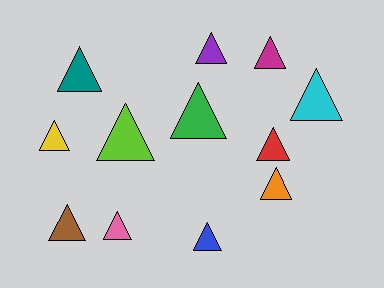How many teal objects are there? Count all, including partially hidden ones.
There is 1 teal object.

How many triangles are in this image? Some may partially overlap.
There are 12 triangles.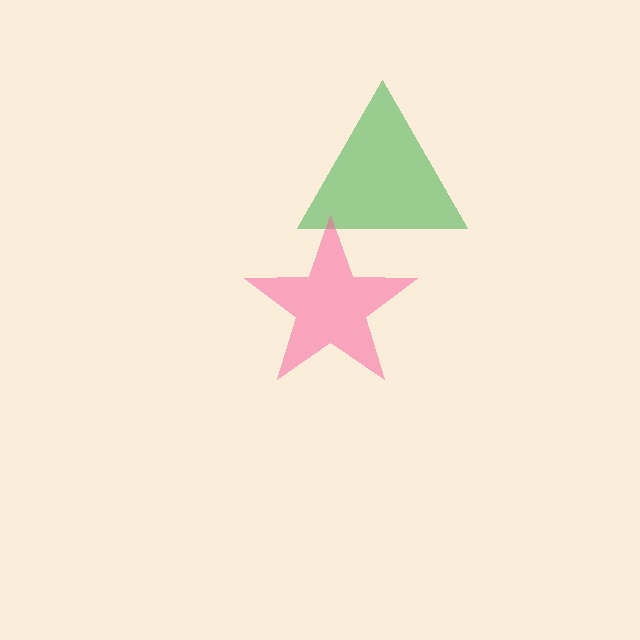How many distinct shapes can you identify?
There are 2 distinct shapes: a green triangle, a pink star.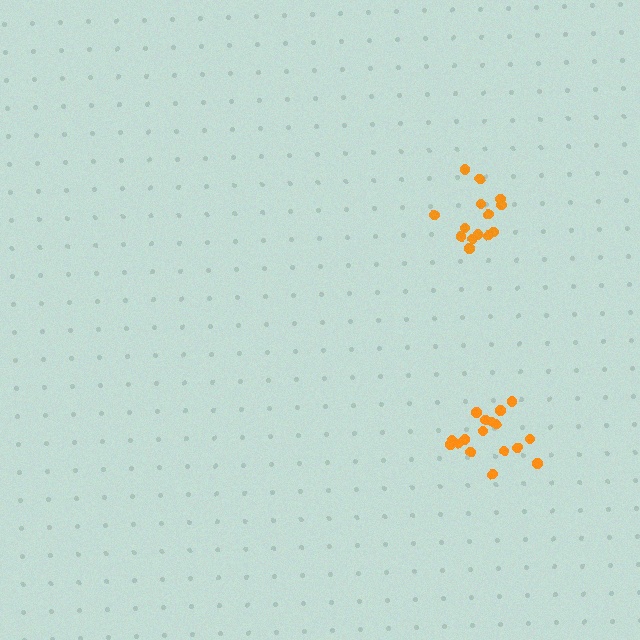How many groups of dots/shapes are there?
There are 2 groups.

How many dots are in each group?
Group 1: 14 dots, Group 2: 17 dots (31 total).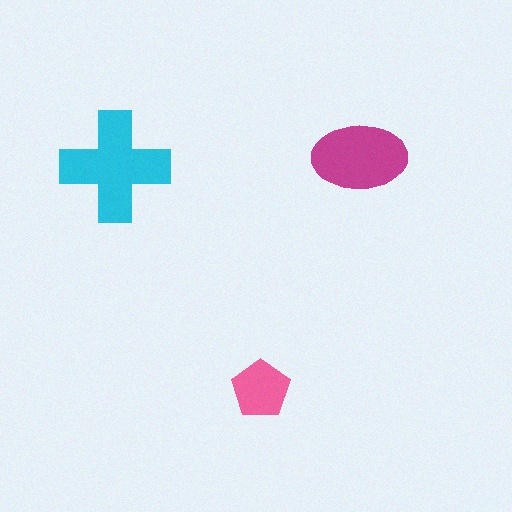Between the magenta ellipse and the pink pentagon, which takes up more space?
The magenta ellipse.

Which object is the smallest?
The pink pentagon.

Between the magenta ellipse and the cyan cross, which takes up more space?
The cyan cross.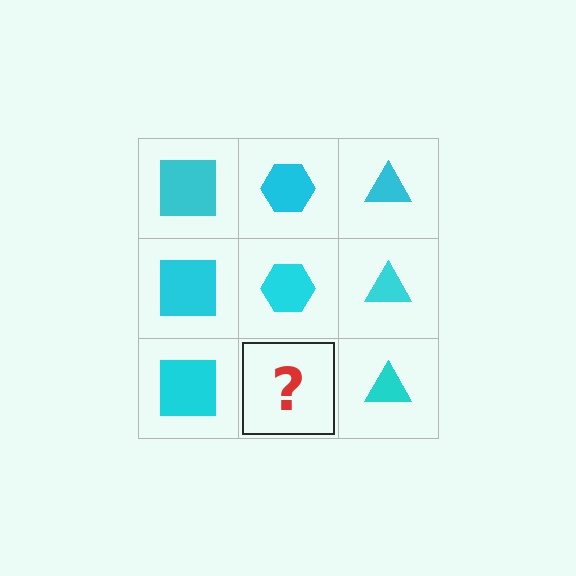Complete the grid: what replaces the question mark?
The question mark should be replaced with a cyan hexagon.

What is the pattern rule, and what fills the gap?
The rule is that each column has a consistent shape. The gap should be filled with a cyan hexagon.